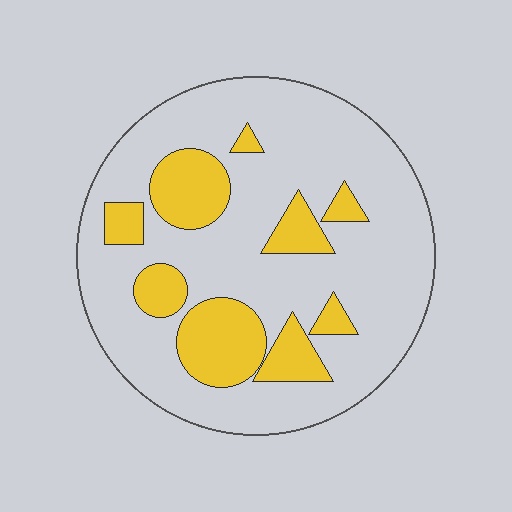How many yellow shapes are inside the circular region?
9.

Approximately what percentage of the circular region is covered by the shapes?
Approximately 25%.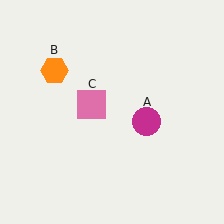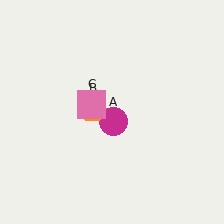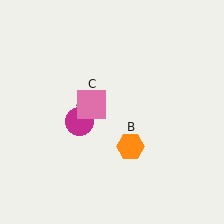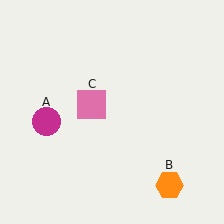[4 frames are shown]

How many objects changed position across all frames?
2 objects changed position: magenta circle (object A), orange hexagon (object B).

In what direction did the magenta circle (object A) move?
The magenta circle (object A) moved left.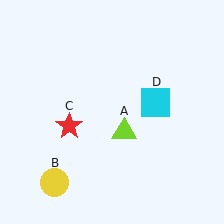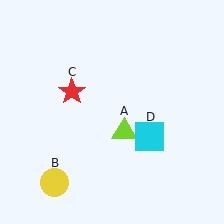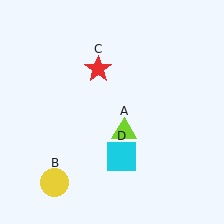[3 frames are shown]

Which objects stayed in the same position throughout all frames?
Lime triangle (object A) and yellow circle (object B) remained stationary.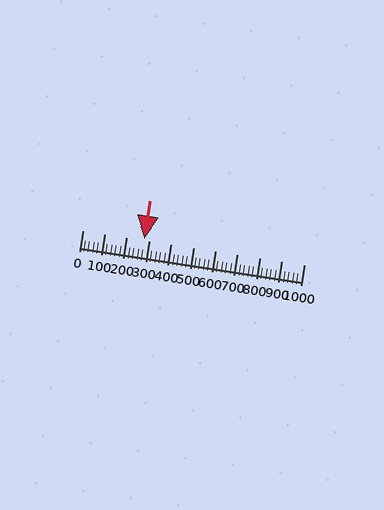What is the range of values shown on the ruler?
The ruler shows values from 0 to 1000.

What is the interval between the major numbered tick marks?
The major tick marks are spaced 100 units apart.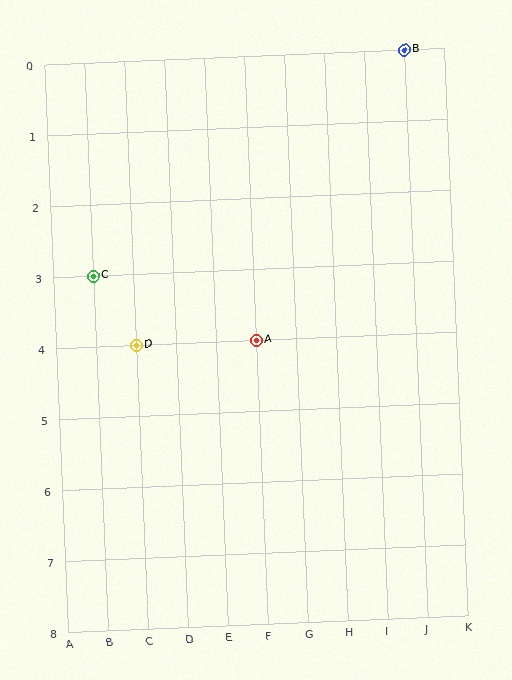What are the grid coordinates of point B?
Point B is at grid coordinates (J, 0).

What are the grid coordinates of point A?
Point A is at grid coordinates (F, 4).